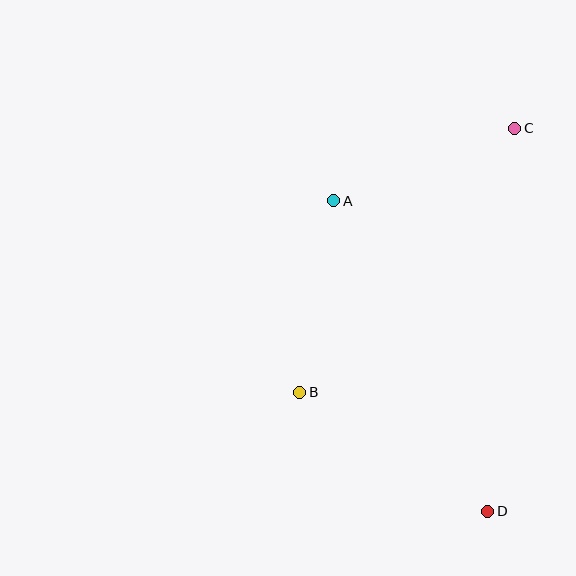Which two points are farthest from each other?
Points C and D are farthest from each other.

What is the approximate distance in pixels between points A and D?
The distance between A and D is approximately 346 pixels.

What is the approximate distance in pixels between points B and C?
The distance between B and C is approximately 341 pixels.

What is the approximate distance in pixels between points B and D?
The distance between B and D is approximately 222 pixels.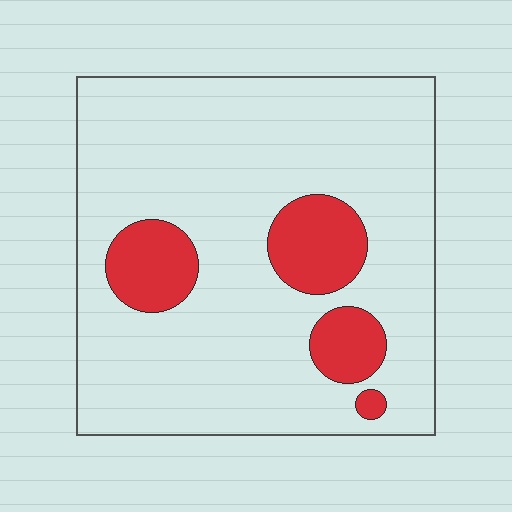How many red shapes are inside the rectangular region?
4.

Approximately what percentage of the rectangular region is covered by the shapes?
Approximately 15%.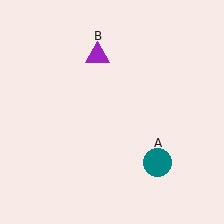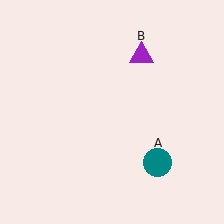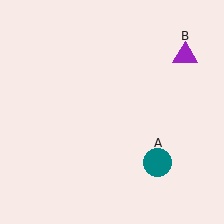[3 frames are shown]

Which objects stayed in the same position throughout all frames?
Teal circle (object A) remained stationary.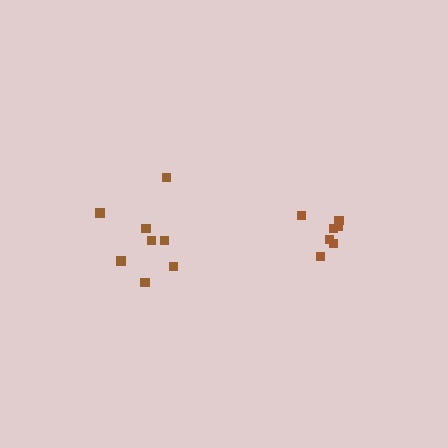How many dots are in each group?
Group 1: 7 dots, Group 2: 8 dots (15 total).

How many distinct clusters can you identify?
There are 2 distinct clusters.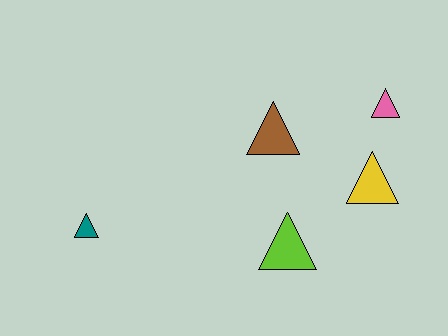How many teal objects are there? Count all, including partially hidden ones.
There is 1 teal object.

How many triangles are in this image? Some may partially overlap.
There are 5 triangles.